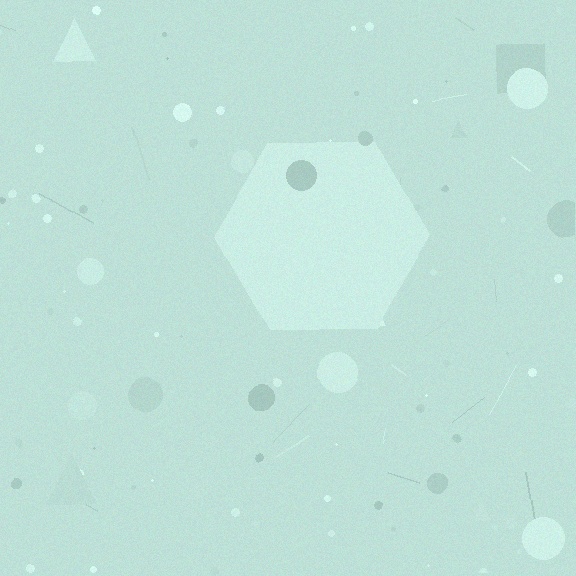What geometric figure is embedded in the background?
A hexagon is embedded in the background.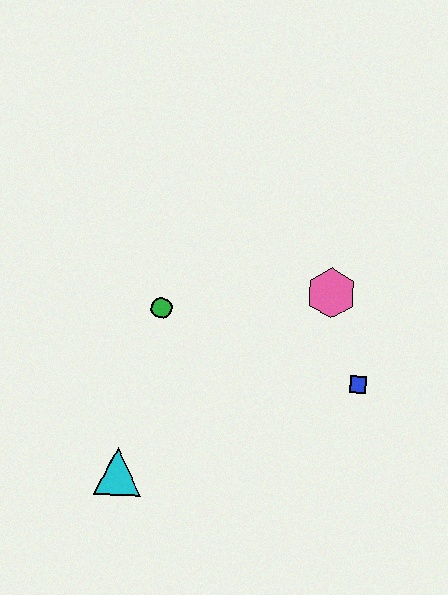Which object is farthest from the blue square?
The cyan triangle is farthest from the blue square.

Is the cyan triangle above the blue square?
No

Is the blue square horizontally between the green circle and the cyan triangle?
No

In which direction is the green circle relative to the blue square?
The green circle is to the left of the blue square.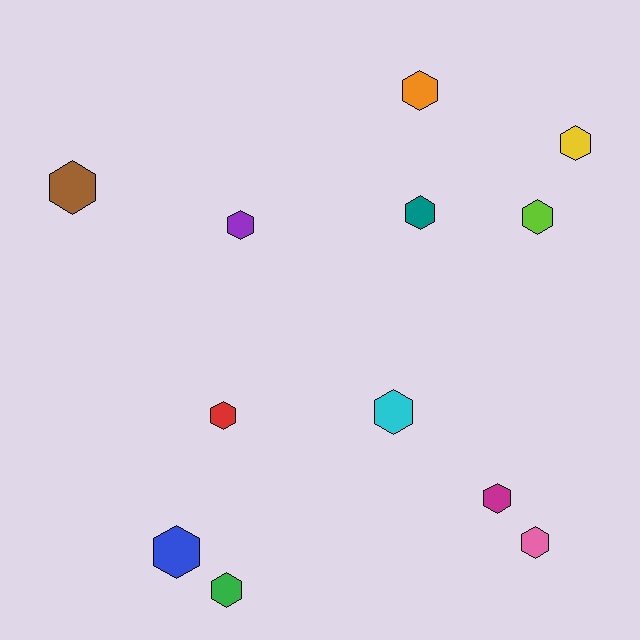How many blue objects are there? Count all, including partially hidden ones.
There is 1 blue object.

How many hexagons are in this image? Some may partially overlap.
There are 12 hexagons.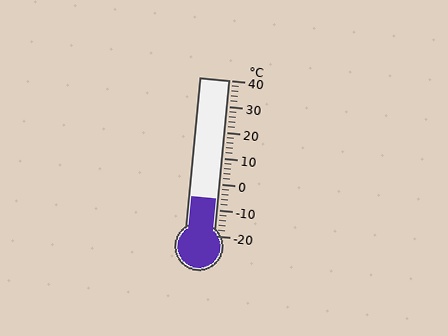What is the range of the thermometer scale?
The thermometer scale ranges from -20°C to 40°C.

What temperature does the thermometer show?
The thermometer shows approximately -6°C.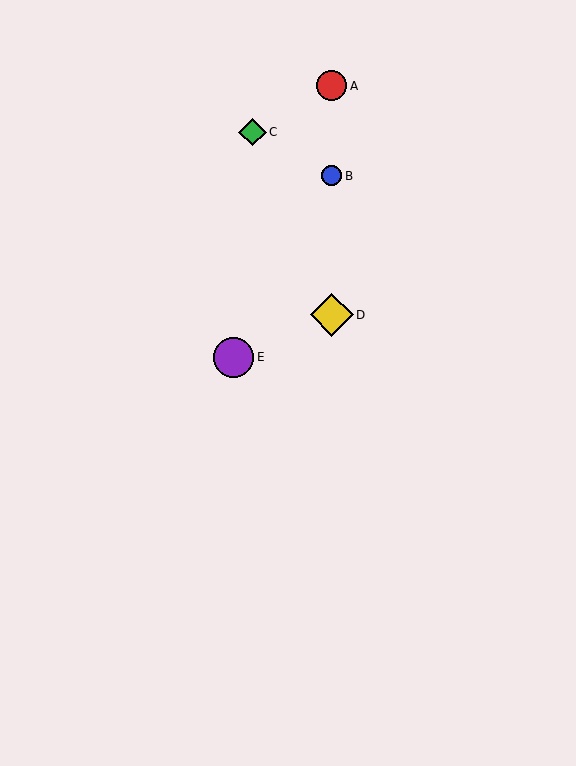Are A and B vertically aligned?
Yes, both are at x≈332.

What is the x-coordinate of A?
Object A is at x≈332.